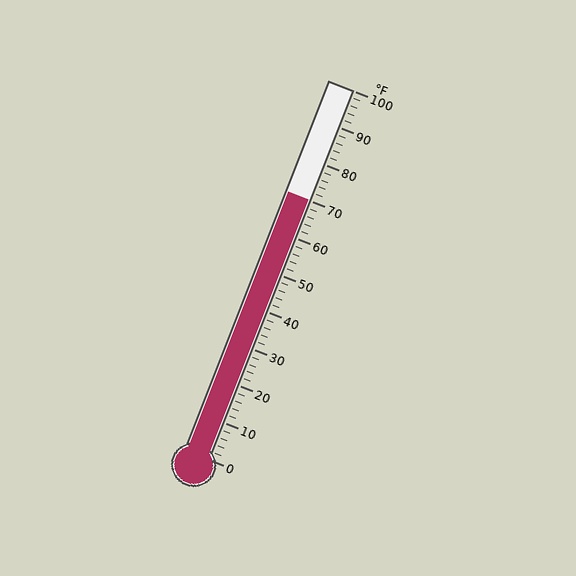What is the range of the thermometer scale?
The thermometer scale ranges from 0°F to 100°F.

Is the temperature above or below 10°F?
The temperature is above 10°F.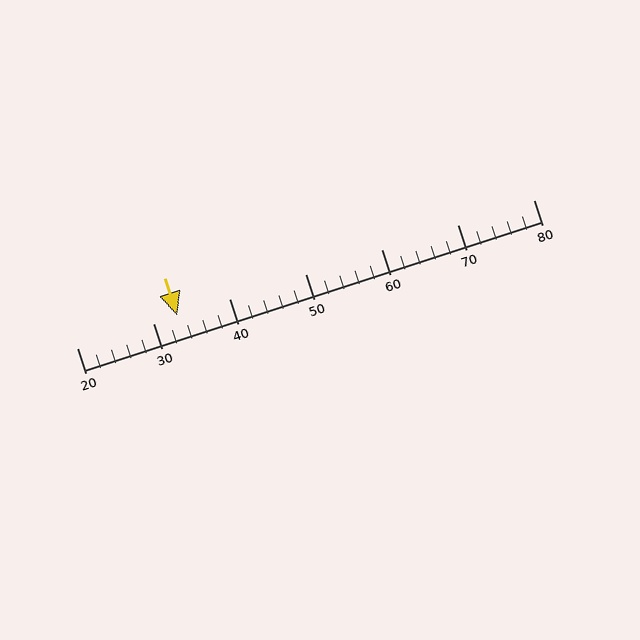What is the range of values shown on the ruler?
The ruler shows values from 20 to 80.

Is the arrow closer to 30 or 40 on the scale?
The arrow is closer to 30.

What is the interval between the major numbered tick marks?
The major tick marks are spaced 10 units apart.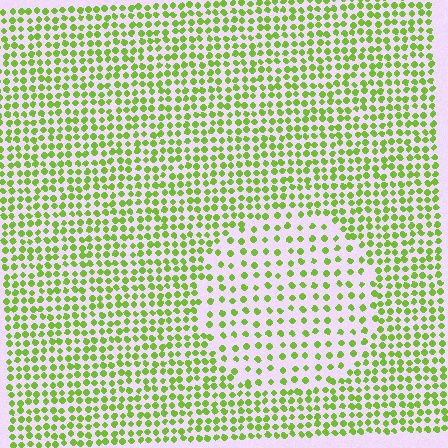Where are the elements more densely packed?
The elements are more densely packed outside the circle boundary.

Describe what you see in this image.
The image contains small lime elements arranged at two different densities. A circle-shaped region is visible where the elements are less densely packed than the surrounding area.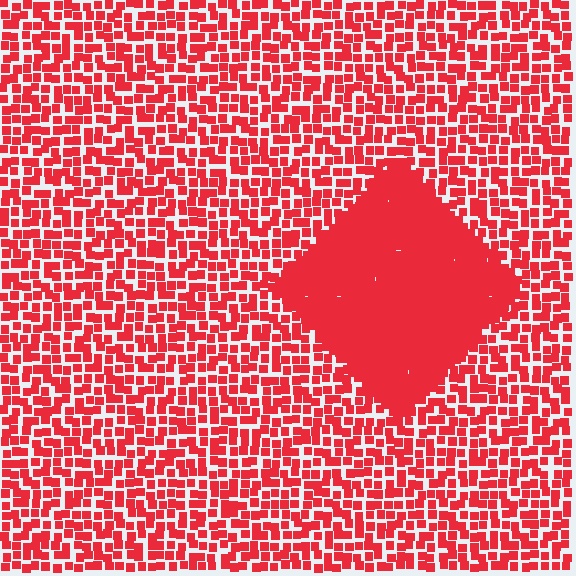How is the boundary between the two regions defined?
The boundary is defined by a change in element density (approximately 2.5x ratio). All elements are the same color, size, and shape.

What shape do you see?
I see a diamond.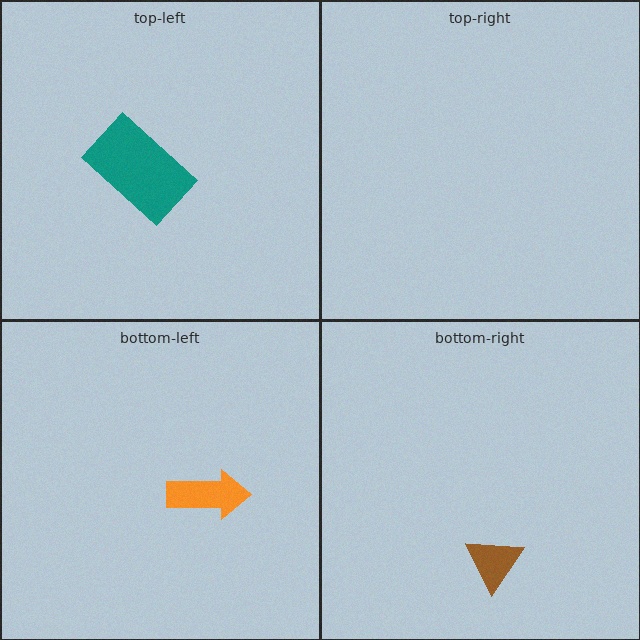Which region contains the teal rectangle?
The top-left region.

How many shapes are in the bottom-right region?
1.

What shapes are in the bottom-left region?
The orange arrow.